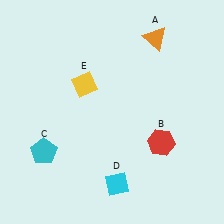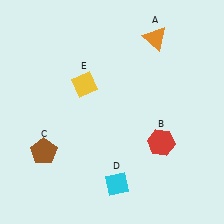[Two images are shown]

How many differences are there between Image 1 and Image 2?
There is 1 difference between the two images.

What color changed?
The pentagon (C) changed from cyan in Image 1 to brown in Image 2.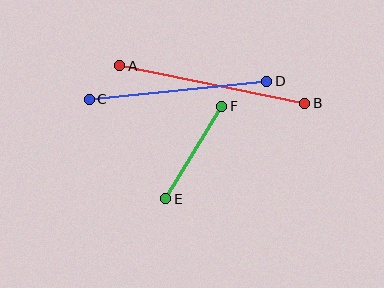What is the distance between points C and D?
The distance is approximately 178 pixels.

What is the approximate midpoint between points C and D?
The midpoint is at approximately (178, 90) pixels.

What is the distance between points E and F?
The distance is approximately 108 pixels.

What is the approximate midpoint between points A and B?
The midpoint is at approximately (212, 85) pixels.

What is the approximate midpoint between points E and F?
The midpoint is at approximately (194, 153) pixels.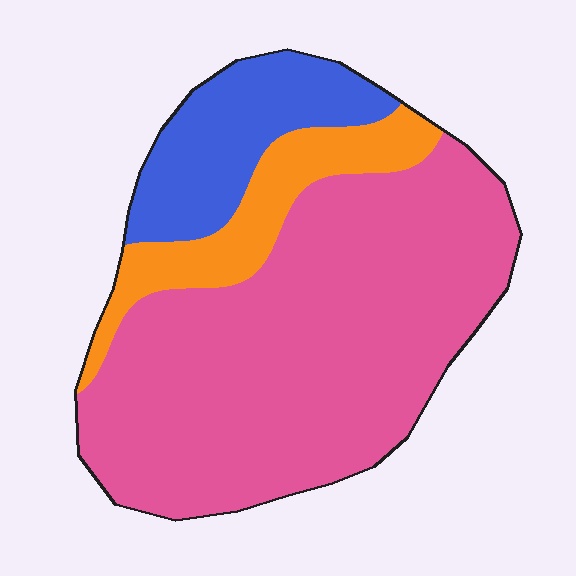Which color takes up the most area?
Pink, at roughly 70%.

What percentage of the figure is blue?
Blue takes up about one sixth (1/6) of the figure.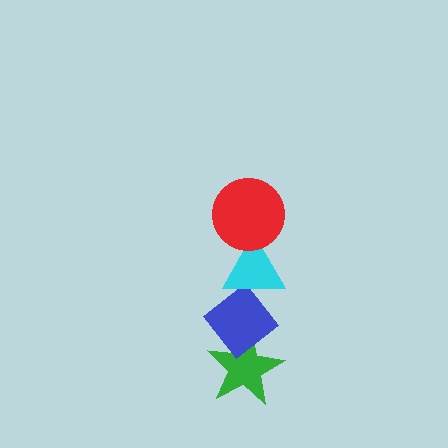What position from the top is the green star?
The green star is 4th from the top.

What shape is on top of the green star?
The blue diamond is on top of the green star.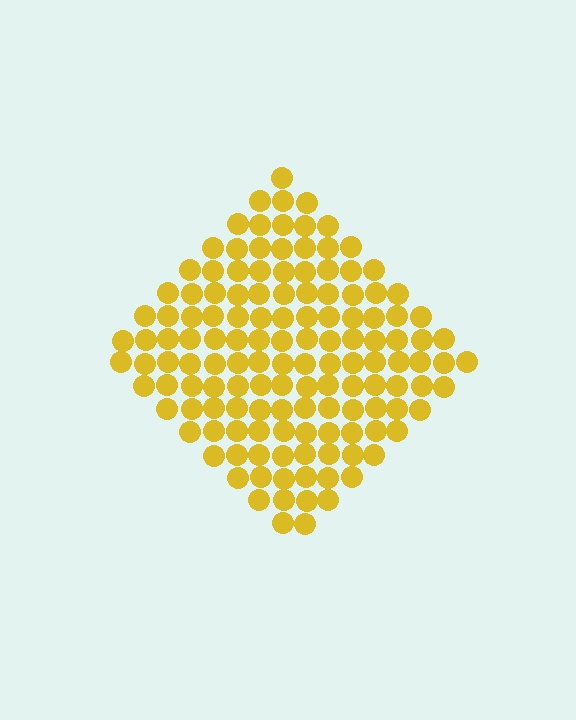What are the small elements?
The small elements are circles.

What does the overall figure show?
The overall figure shows a diamond.